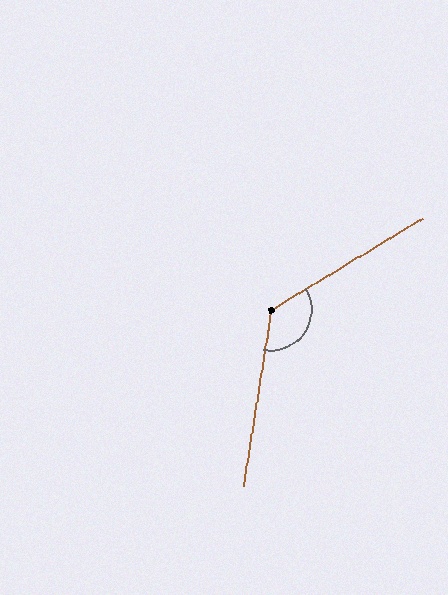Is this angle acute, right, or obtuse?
It is obtuse.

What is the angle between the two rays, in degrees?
Approximately 130 degrees.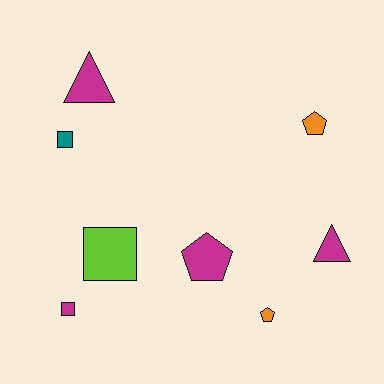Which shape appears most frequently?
Pentagon, with 3 objects.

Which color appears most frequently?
Magenta, with 4 objects.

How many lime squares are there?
There is 1 lime square.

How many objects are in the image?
There are 8 objects.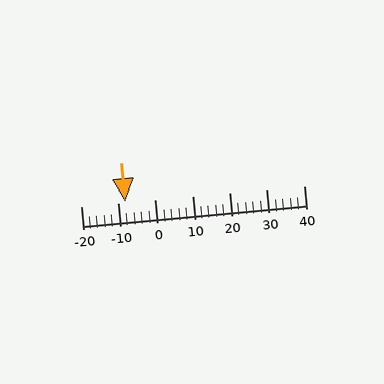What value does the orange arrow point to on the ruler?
The orange arrow points to approximately -8.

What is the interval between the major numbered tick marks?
The major tick marks are spaced 10 units apart.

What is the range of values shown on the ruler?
The ruler shows values from -20 to 40.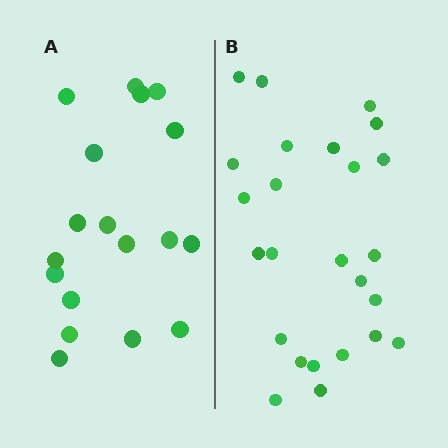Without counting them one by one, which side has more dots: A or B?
Region B (the right region) has more dots.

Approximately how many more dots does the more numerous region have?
Region B has roughly 8 or so more dots than region A.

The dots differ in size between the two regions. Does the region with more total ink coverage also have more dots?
No. Region A has more total ink coverage because its dots are larger, but region B actually contains more individual dots. Total area can be misleading — the number of items is what matters here.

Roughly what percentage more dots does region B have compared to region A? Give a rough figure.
About 40% more.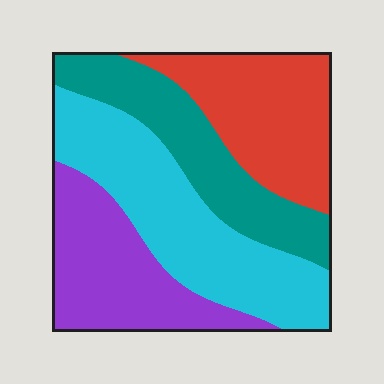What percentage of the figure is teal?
Teal covers 22% of the figure.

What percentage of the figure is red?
Red takes up less than a quarter of the figure.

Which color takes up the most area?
Cyan, at roughly 30%.